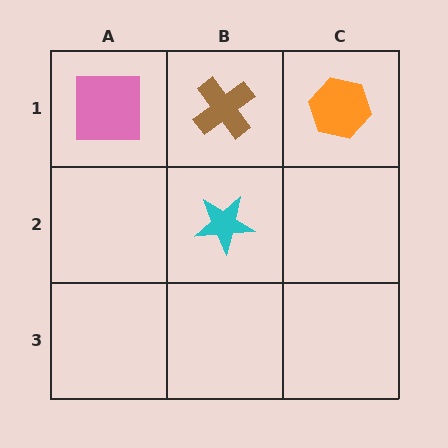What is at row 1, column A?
A pink square.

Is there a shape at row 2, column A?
No, that cell is empty.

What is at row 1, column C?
An orange hexagon.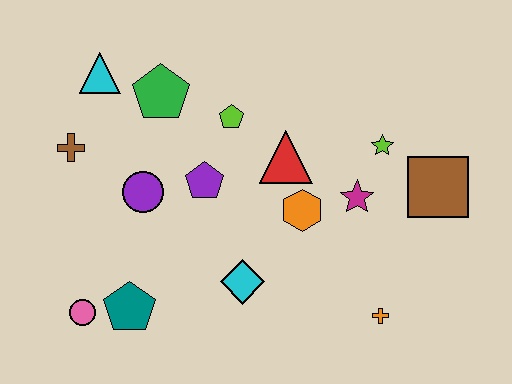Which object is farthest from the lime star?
The pink circle is farthest from the lime star.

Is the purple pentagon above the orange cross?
Yes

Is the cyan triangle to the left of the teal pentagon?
Yes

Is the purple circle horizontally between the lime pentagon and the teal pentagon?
Yes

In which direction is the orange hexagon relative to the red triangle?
The orange hexagon is below the red triangle.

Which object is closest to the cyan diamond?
The orange hexagon is closest to the cyan diamond.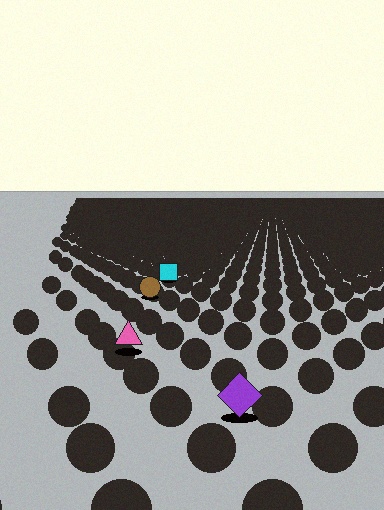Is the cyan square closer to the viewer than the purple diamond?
No. The purple diamond is closer — you can tell from the texture gradient: the ground texture is coarser near it.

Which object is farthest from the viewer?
The cyan square is farthest from the viewer. It appears smaller and the ground texture around it is denser.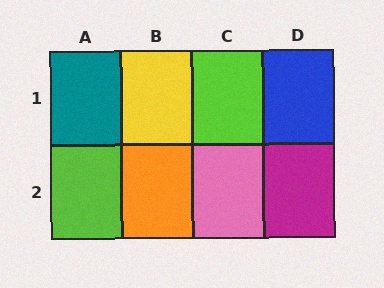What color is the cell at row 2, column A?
Lime.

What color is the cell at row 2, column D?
Magenta.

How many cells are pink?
1 cell is pink.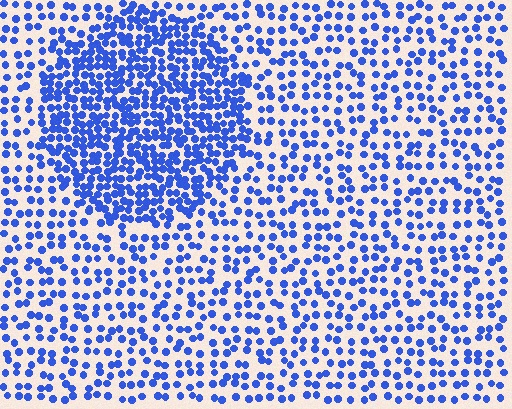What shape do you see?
I see a circle.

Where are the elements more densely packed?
The elements are more densely packed inside the circle boundary.